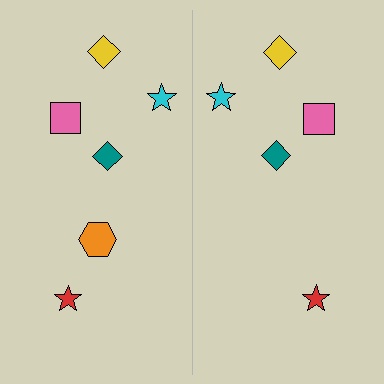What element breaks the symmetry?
A orange hexagon is missing from the right side.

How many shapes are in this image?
There are 11 shapes in this image.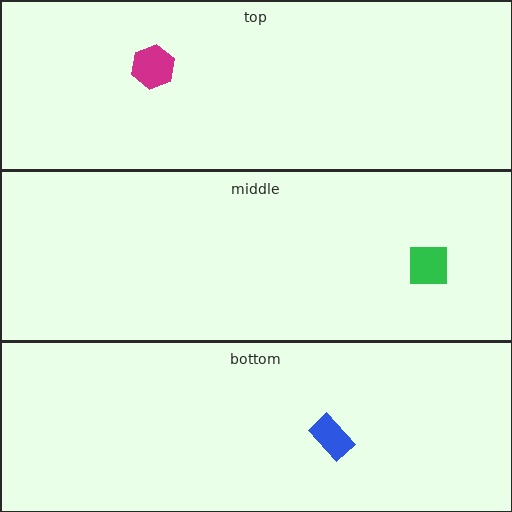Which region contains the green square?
The middle region.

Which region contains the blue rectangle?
The bottom region.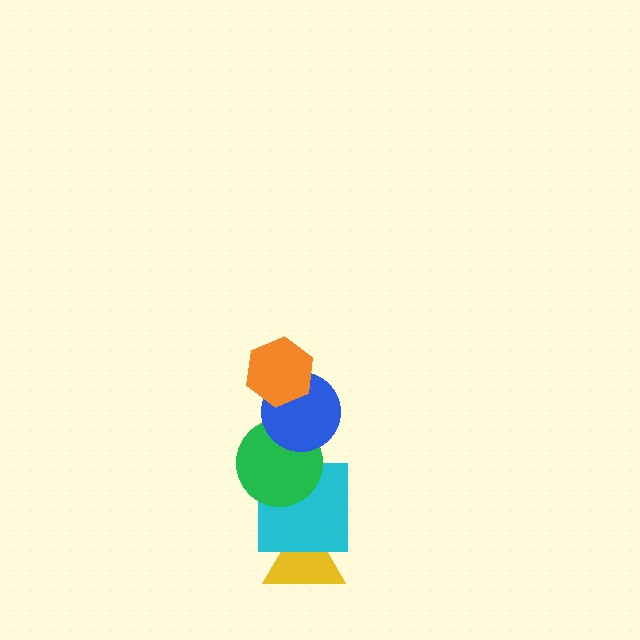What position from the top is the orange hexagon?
The orange hexagon is 1st from the top.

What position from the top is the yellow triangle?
The yellow triangle is 5th from the top.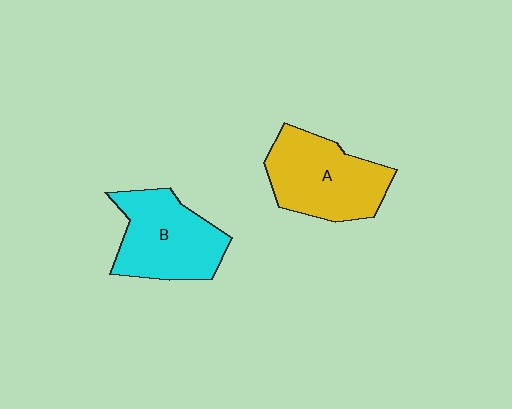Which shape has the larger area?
Shape A (yellow).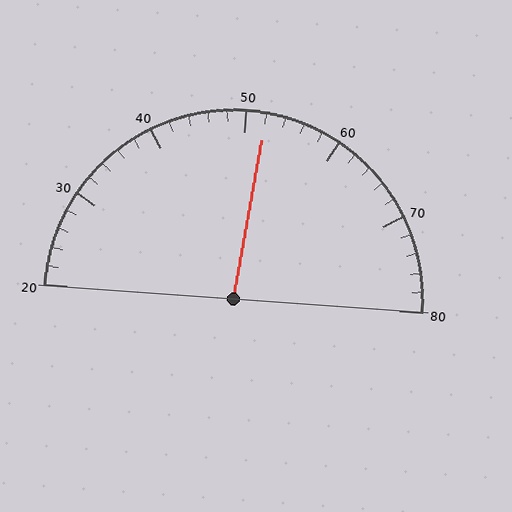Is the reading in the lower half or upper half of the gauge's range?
The reading is in the upper half of the range (20 to 80).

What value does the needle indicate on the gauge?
The needle indicates approximately 52.